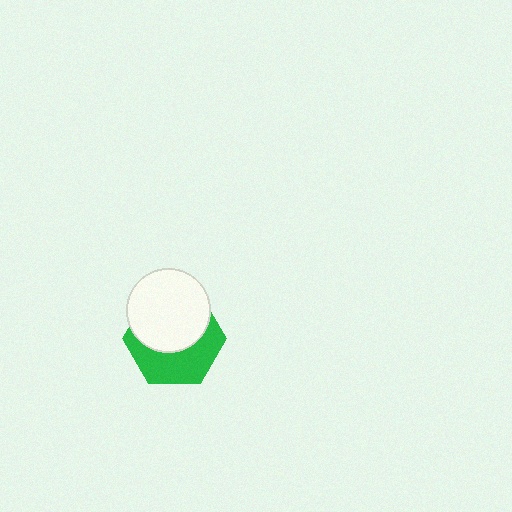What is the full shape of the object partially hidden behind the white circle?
The partially hidden object is a green hexagon.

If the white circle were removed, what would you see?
You would see the complete green hexagon.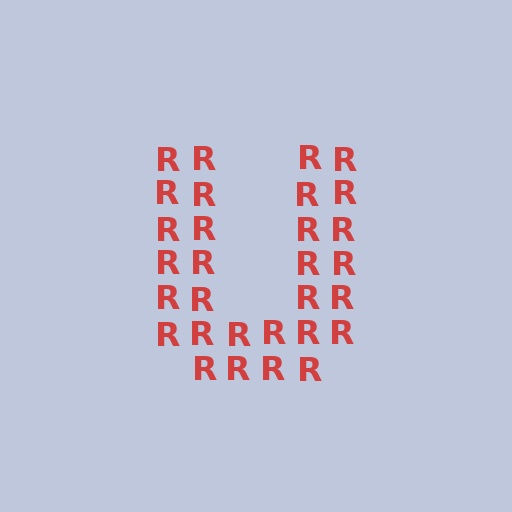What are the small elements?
The small elements are letter R's.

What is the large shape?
The large shape is the letter U.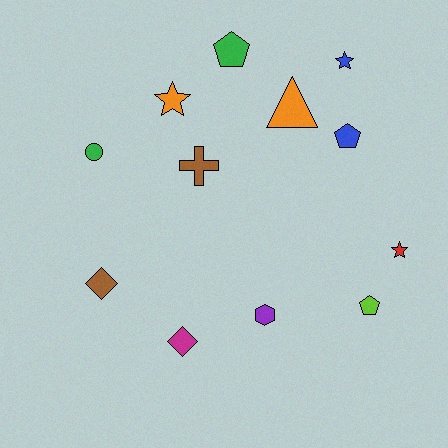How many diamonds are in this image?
There are 2 diamonds.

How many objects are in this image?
There are 12 objects.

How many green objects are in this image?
There are 2 green objects.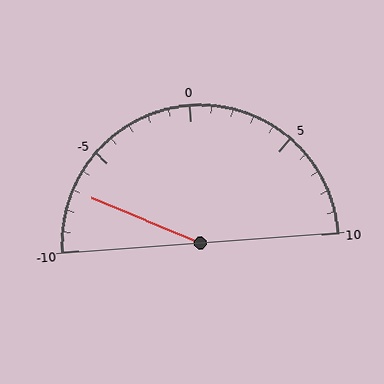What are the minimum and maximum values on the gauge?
The gauge ranges from -10 to 10.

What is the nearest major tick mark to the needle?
The nearest major tick mark is -5.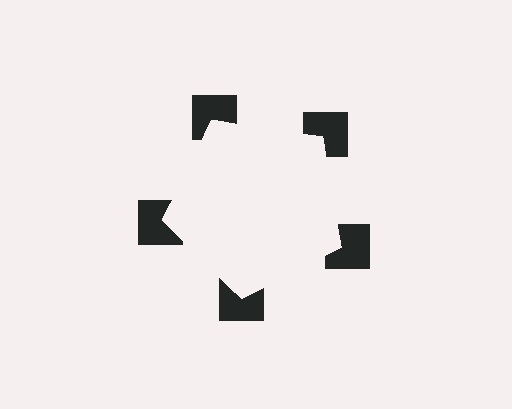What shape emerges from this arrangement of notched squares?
An illusory pentagon — its edges are inferred from the aligned wedge cuts in the notched squares, not physically drawn.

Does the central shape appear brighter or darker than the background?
It typically appears slightly brighter than the background, even though no actual brightness change is drawn.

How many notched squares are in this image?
There are 5 — one at each vertex of the illusory pentagon.